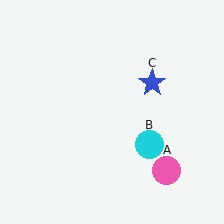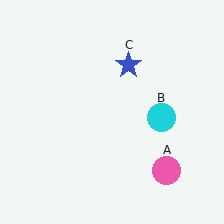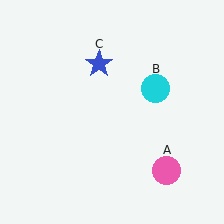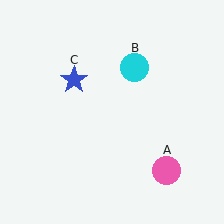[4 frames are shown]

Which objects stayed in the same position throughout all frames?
Pink circle (object A) remained stationary.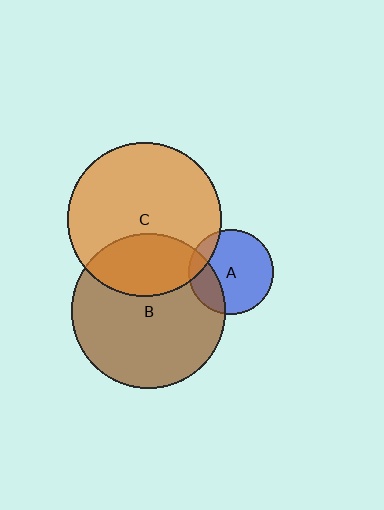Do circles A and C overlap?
Yes.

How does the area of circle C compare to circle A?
Approximately 3.3 times.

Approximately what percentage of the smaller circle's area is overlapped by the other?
Approximately 15%.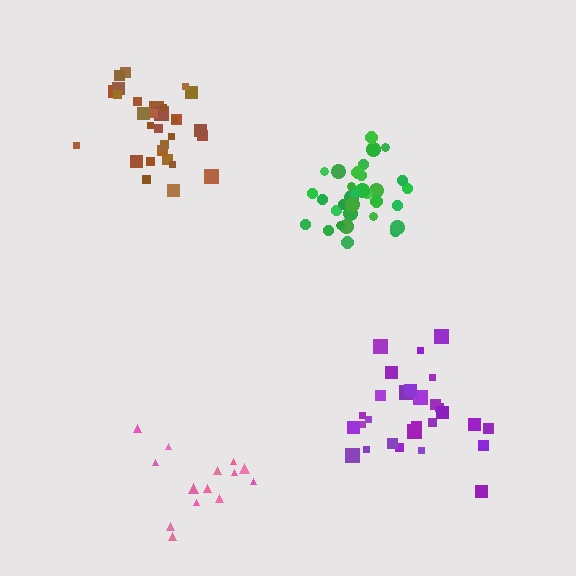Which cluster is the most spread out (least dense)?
Pink.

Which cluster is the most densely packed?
Green.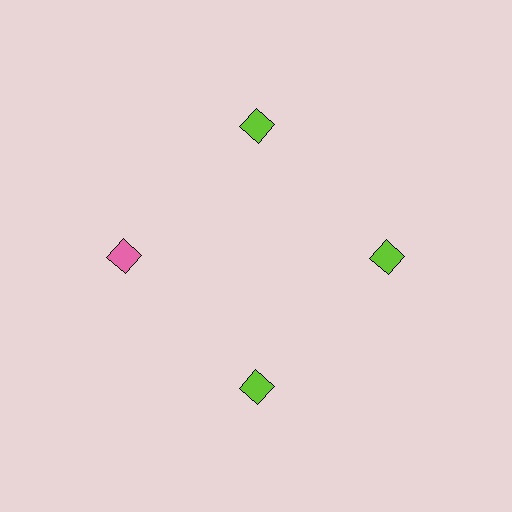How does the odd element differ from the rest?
It has a different color: pink instead of lime.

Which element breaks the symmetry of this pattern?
The pink diamond at roughly the 9 o'clock position breaks the symmetry. All other shapes are lime diamonds.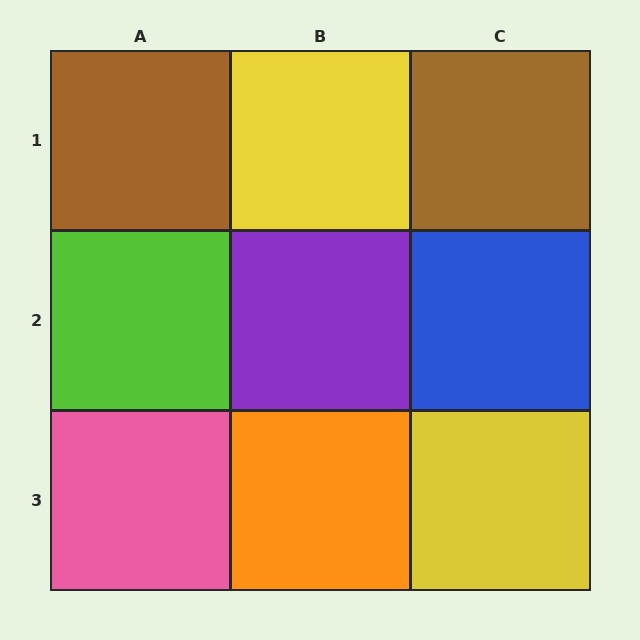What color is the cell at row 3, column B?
Orange.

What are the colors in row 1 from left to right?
Brown, yellow, brown.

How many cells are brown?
2 cells are brown.